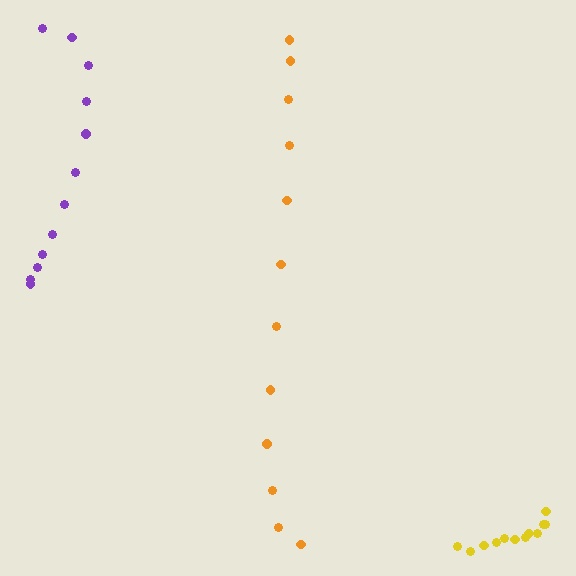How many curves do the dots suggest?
There are 3 distinct paths.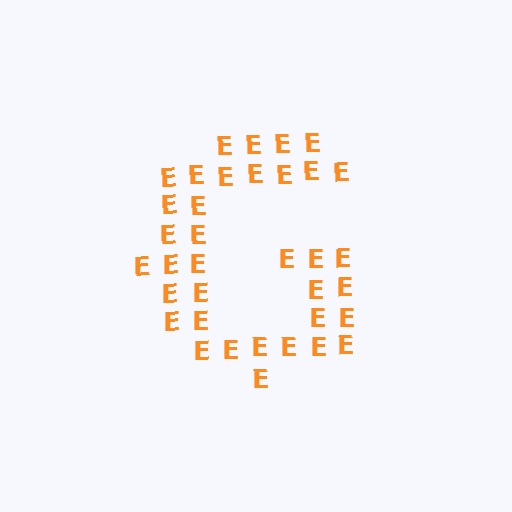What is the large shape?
The large shape is the letter G.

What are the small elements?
The small elements are letter E's.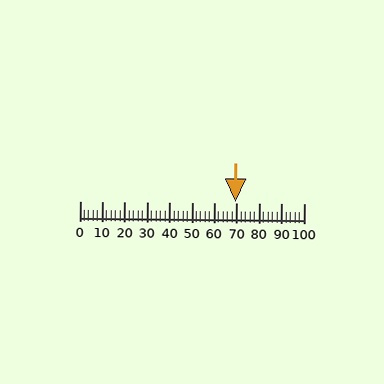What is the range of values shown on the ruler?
The ruler shows values from 0 to 100.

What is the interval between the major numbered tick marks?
The major tick marks are spaced 10 units apart.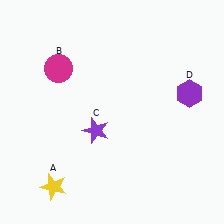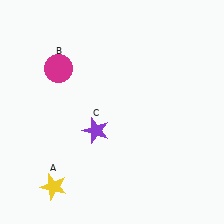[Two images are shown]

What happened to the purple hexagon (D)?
The purple hexagon (D) was removed in Image 2. It was in the top-right area of Image 1.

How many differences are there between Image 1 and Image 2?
There is 1 difference between the two images.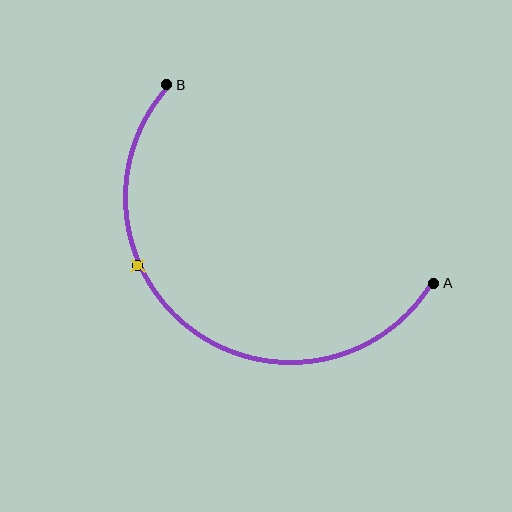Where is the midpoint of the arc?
The arc midpoint is the point on the curve farthest from the straight line joining A and B. It sits below and to the left of that line.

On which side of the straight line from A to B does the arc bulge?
The arc bulges below and to the left of the straight line connecting A and B.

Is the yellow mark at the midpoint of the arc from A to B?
No. The yellow mark lies on the arc but is closer to endpoint B. The arc midpoint would be at the point on the curve equidistant along the arc from both A and B.